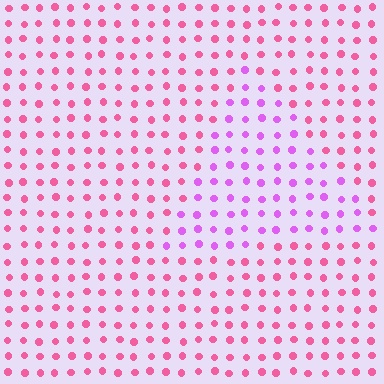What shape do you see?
I see a triangle.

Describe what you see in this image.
The image is filled with small pink elements in a uniform arrangement. A triangle-shaped region is visible where the elements are tinted to a slightly different hue, forming a subtle color boundary.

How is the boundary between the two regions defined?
The boundary is defined purely by a slight shift in hue (about 40 degrees). Spacing, size, and orientation are identical on both sides.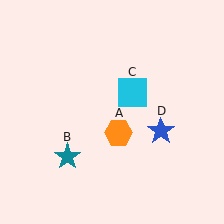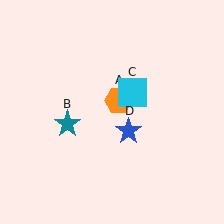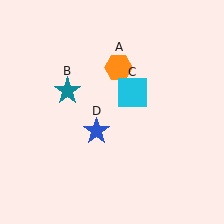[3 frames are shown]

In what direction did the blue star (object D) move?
The blue star (object D) moved left.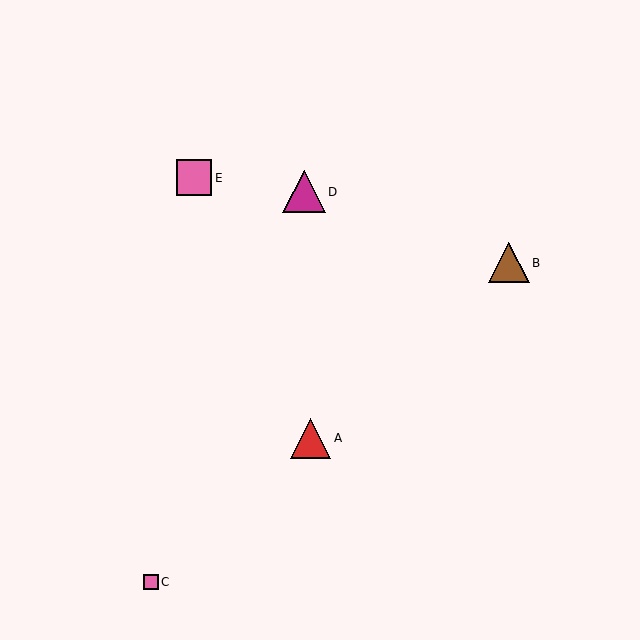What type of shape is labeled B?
Shape B is a brown triangle.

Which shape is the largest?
The magenta triangle (labeled D) is the largest.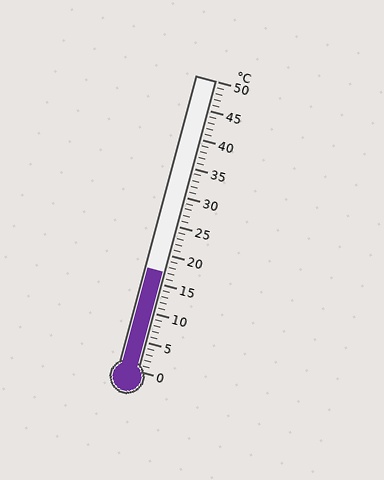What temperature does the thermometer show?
The thermometer shows approximately 17°C.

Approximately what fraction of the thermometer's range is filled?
The thermometer is filled to approximately 35% of its range.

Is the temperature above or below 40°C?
The temperature is below 40°C.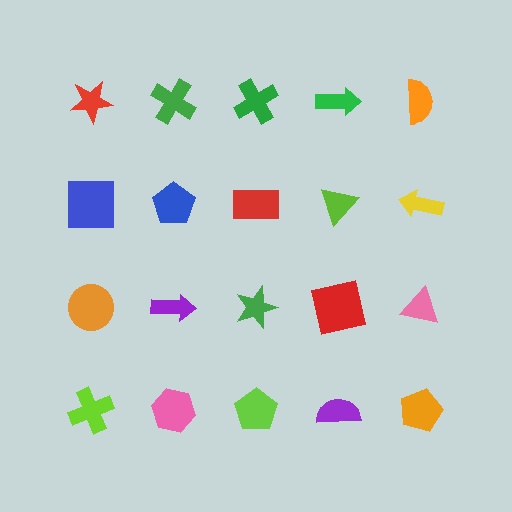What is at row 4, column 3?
A lime pentagon.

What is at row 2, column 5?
A yellow arrow.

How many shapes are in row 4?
5 shapes.